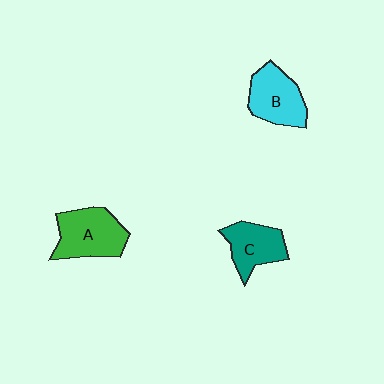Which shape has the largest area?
Shape A (green).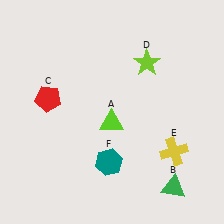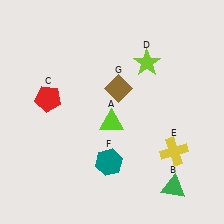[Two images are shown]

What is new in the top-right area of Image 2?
A brown diamond (G) was added in the top-right area of Image 2.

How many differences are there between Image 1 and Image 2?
There is 1 difference between the two images.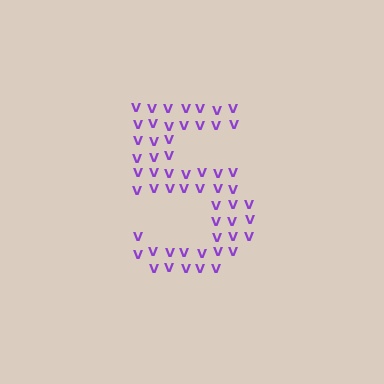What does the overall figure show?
The overall figure shows the digit 5.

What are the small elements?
The small elements are letter V's.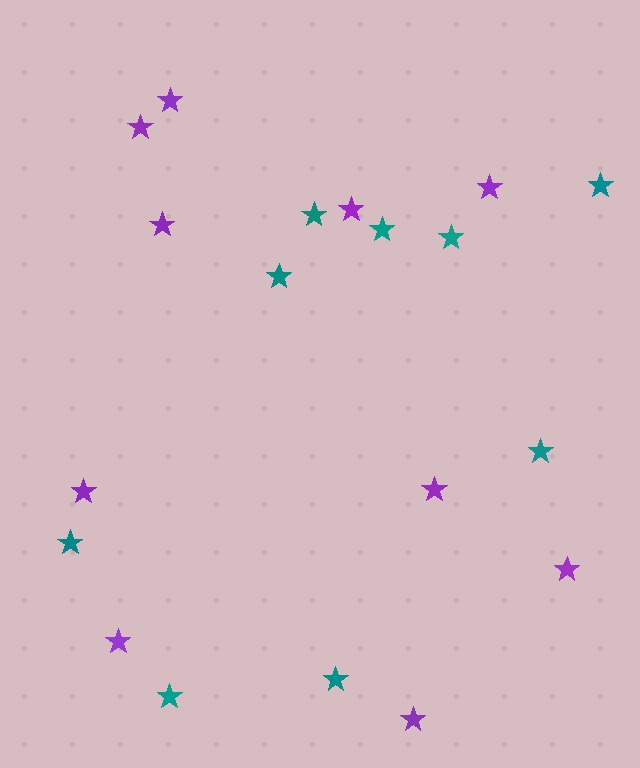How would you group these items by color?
There are 2 groups: one group of purple stars (10) and one group of teal stars (9).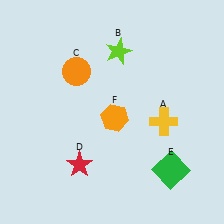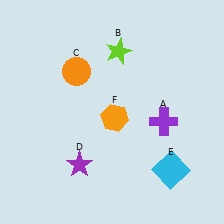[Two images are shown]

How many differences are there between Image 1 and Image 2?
There are 3 differences between the two images.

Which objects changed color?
A changed from yellow to purple. D changed from red to purple. E changed from green to cyan.